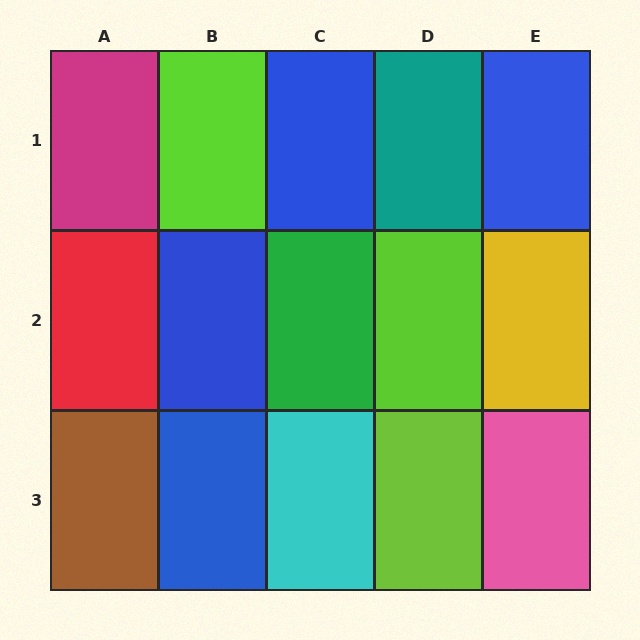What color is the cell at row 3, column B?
Blue.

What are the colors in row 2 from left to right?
Red, blue, green, lime, yellow.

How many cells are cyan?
1 cell is cyan.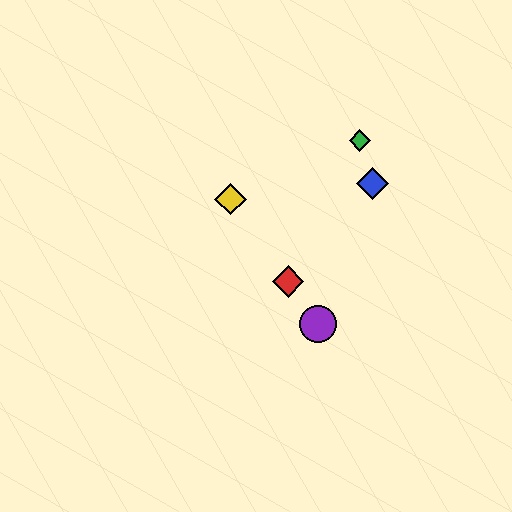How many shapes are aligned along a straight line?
3 shapes (the red diamond, the yellow diamond, the purple circle) are aligned along a straight line.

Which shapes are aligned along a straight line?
The red diamond, the yellow diamond, the purple circle are aligned along a straight line.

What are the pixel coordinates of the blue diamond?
The blue diamond is at (373, 184).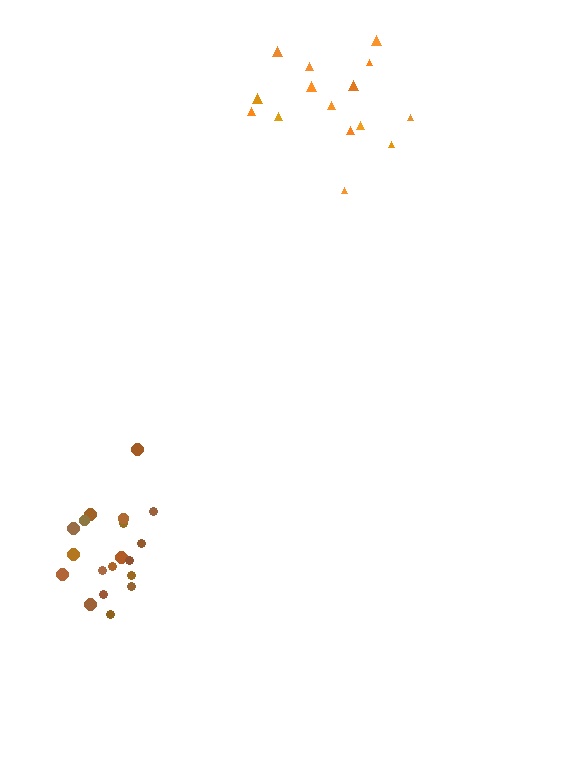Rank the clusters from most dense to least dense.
brown, orange.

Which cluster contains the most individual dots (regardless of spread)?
Brown (19).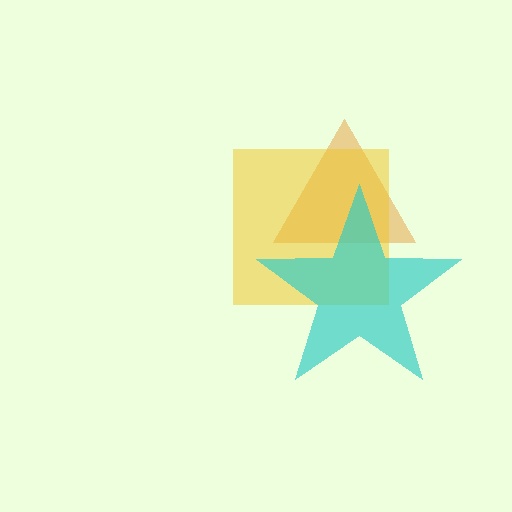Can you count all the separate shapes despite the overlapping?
Yes, there are 3 separate shapes.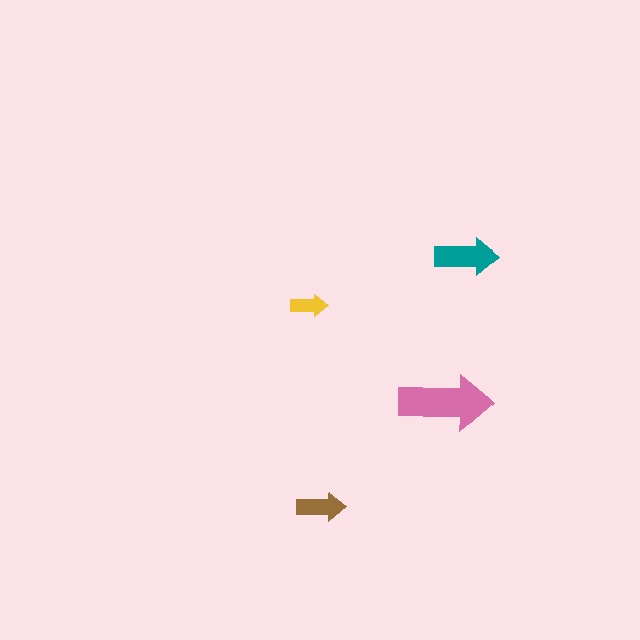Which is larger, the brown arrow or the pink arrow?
The pink one.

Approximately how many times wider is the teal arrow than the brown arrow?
About 1.5 times wider.